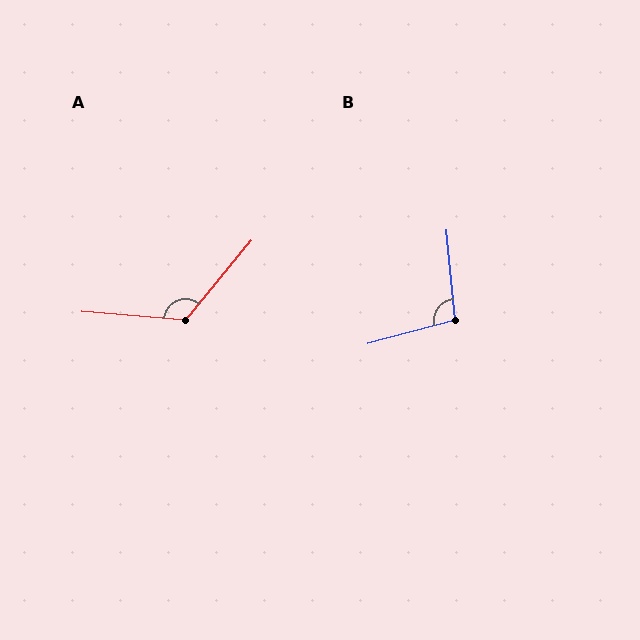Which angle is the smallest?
B, at approximately 100 degrees.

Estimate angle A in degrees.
Approximately 125 degrees.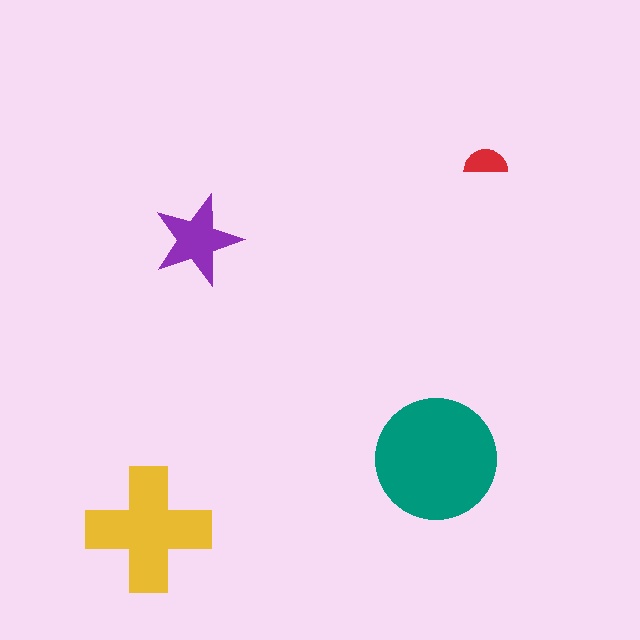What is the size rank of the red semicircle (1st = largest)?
4th.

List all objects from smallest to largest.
The red semicircle, the purple star, the yellow cross, the teal circle.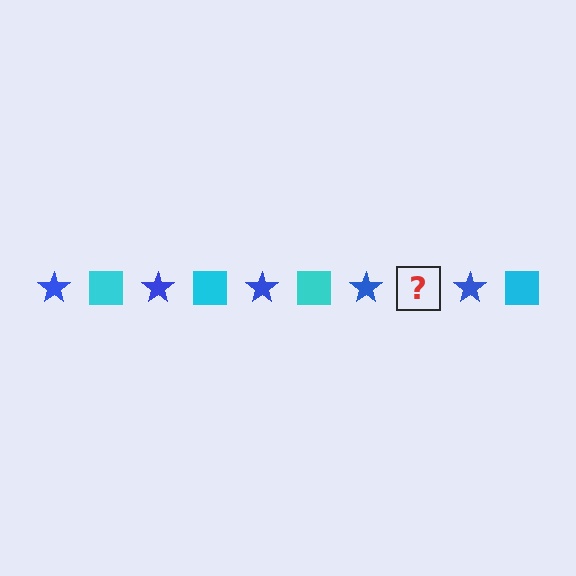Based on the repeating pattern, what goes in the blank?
The blank should be a cyan square.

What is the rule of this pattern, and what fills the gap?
The rule is that the pattern alternates between blue star and cyan square. The gap should be filled with a cyan square.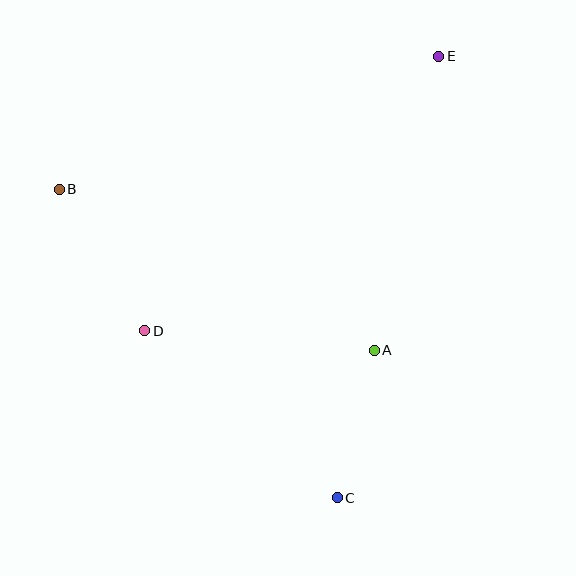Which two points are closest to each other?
Points A and C are closest to each other.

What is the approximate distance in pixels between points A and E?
The distance between A and E is approximately 301 pixels.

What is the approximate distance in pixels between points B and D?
The distance between B and D is approximately 165 pixels.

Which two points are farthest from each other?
Points C and E are farthest from each other.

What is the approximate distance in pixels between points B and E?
The distance between B and E is approximately 402 pixels.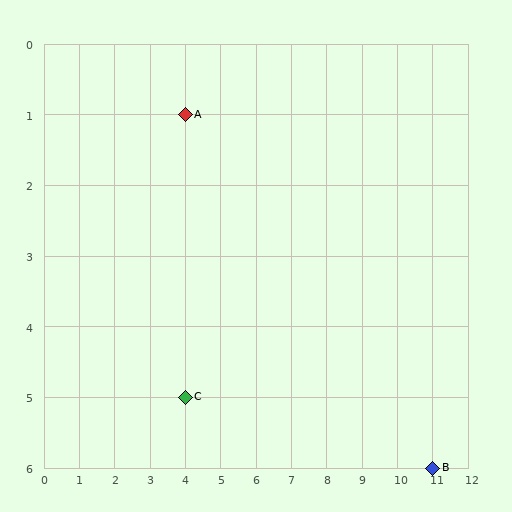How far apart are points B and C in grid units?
Points B and C are 7 columns and 1 row apart (about 7.1 grid units diagonally).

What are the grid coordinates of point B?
Point B is at grid coordinates (11, 6).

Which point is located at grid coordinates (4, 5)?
Point C is at (4, 5).